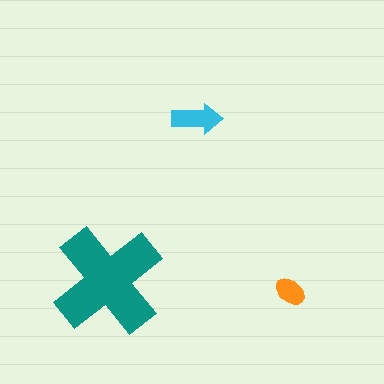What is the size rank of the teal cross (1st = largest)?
1st.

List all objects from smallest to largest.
The orange ellipse, the cyan arrow, the teal cross.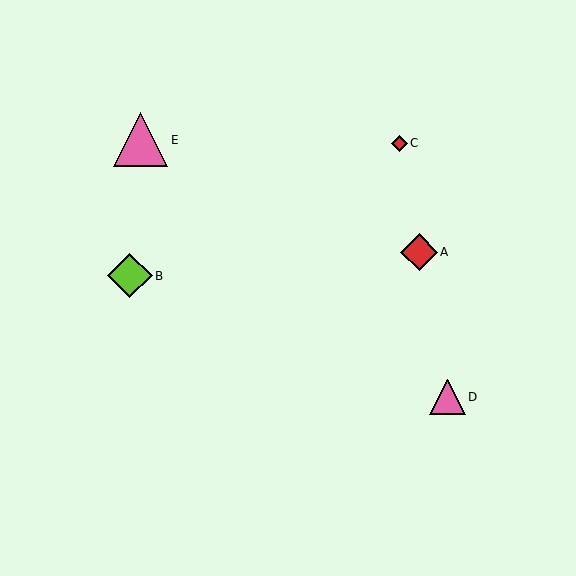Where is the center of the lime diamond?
The center of the lime diamond is at (130, 276).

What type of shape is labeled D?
Shape D is a pink triangle.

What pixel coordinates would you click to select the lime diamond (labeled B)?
Click at (130, 276) to select the lime diamond B.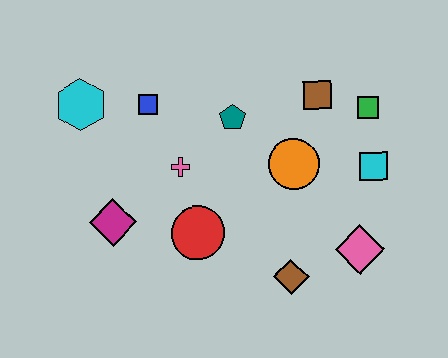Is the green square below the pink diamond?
No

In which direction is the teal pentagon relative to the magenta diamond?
The teal pentagon is to the right of the magenta diamond.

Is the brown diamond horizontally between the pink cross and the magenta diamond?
No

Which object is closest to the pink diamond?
The brown diamond is closest to the pink diamond.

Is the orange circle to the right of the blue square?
Yes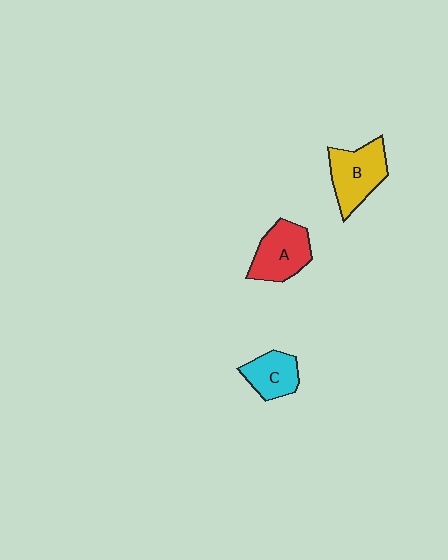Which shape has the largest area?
Shape B (yellow).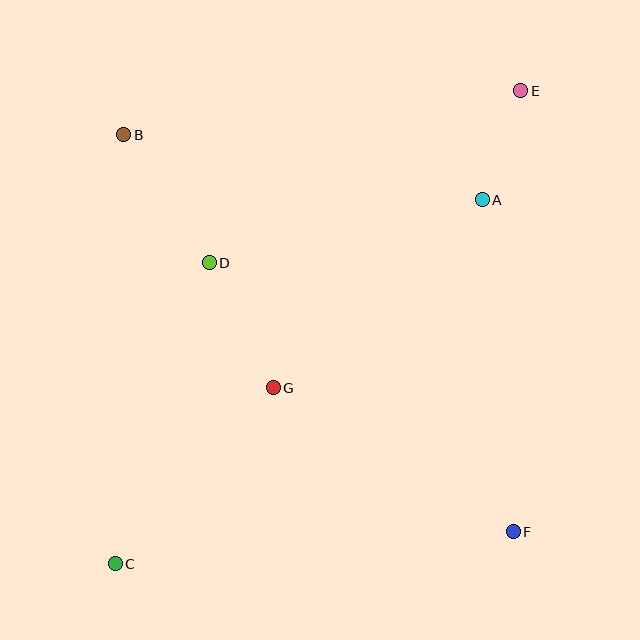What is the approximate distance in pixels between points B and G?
The distance between B and G is approximately 294 pixels.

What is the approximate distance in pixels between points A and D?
The distance between A and D is approximately 280 pixels.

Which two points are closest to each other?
Points A and E are closest to each other.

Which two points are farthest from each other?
Points C and E are farthest from each other.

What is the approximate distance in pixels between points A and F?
The distance between A and F is approximately 334 pixels.